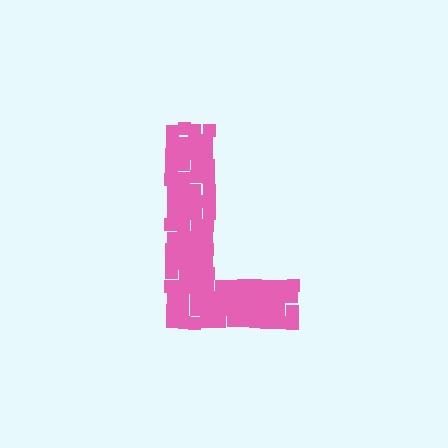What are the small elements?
The small elements are squares.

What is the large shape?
The large shape is the letter L.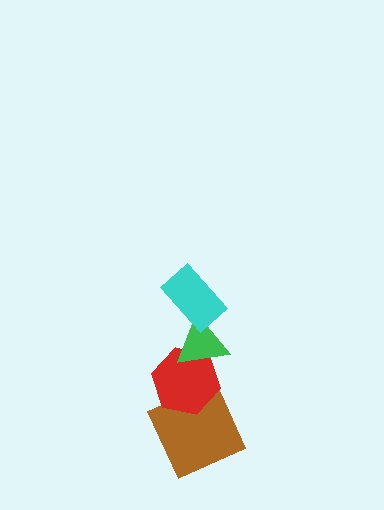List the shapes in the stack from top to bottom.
From top to bottom: the cyan rectangle, the green triangle, the red hexagon, the brown square.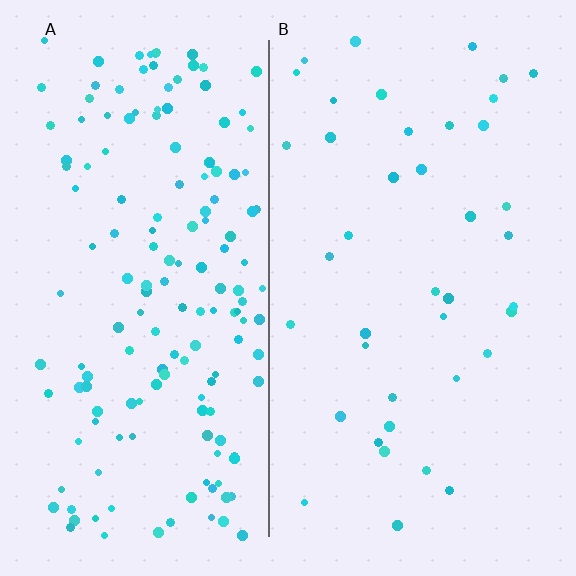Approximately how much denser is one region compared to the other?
Approximately 3.9× — region A over region B.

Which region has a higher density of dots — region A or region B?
A (the left).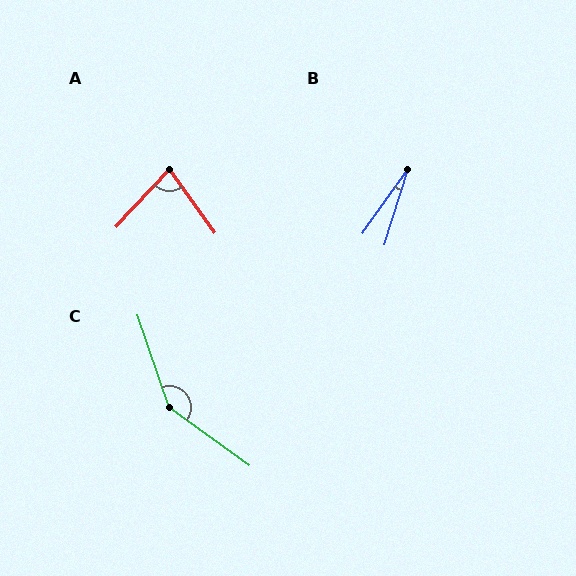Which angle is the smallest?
B, at approximately 18 degrees.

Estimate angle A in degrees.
Approximately 78 degrees.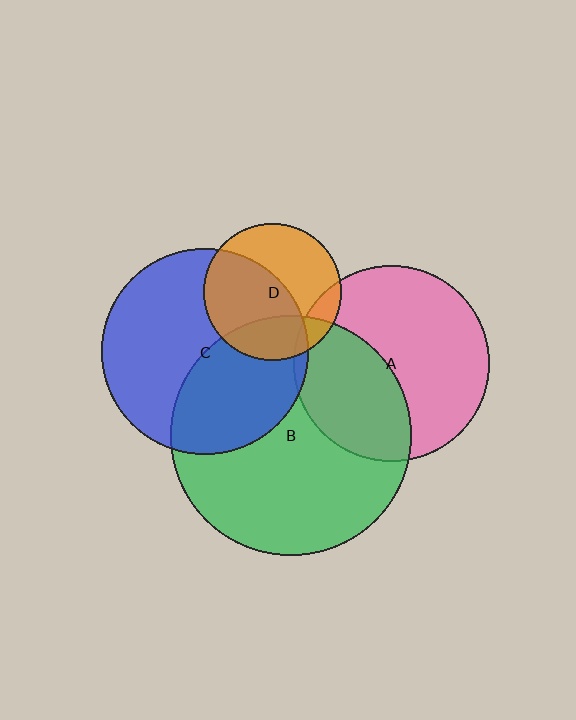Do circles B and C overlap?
Yes.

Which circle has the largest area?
Circle B (green).